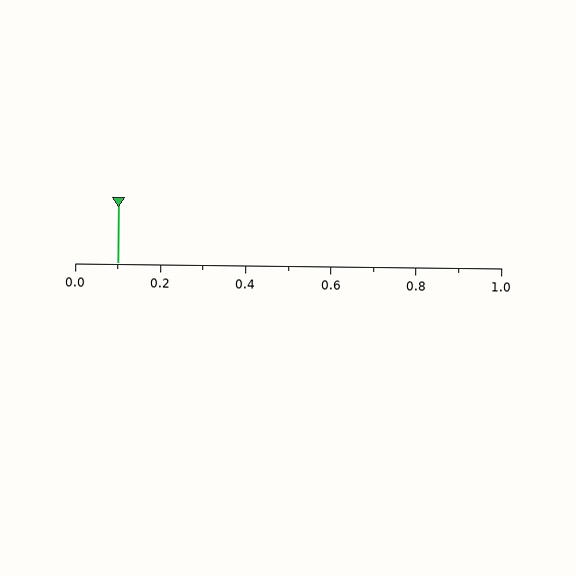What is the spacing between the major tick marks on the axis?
The major ticks are spaced 0.2 apart.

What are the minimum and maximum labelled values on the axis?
The axis runs from 0.0 to 1.0.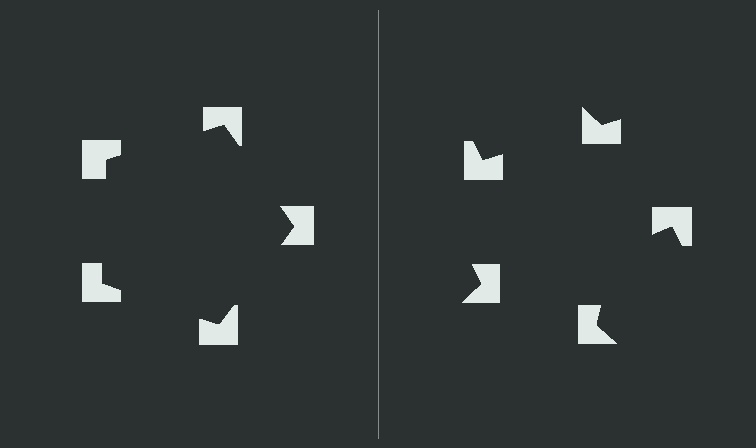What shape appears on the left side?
An illusory pentagon.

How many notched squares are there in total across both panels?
10 — 5 on each side.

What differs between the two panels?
The notched squares are positioned identically on both sides; only the wedge orientations differ. On the left they align to a pentagon; on the right they are misaligned.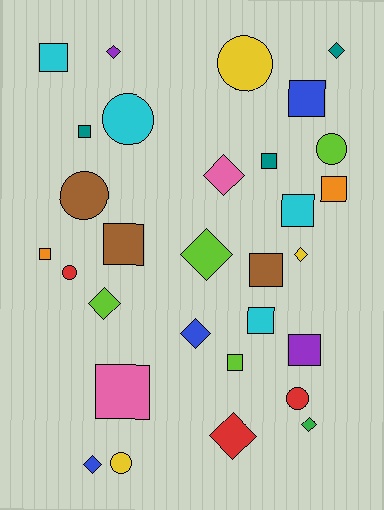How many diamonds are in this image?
There are 10 diamonds.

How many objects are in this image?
There are 30 objects.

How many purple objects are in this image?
There are 2 purple objects.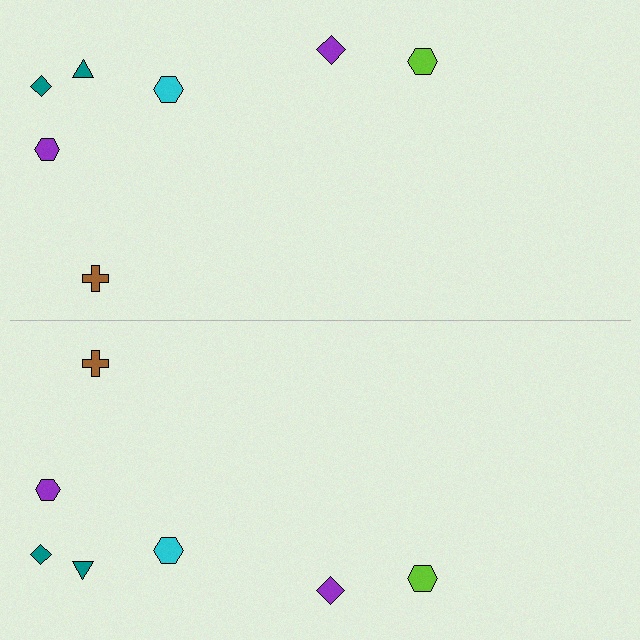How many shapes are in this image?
There are 14 shapes in this image.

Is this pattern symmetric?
Yes, this pattern has bilateral (reflection) symmetry.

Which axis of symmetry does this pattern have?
The pattern has a horizontal axis of symmetry running through the center of the image.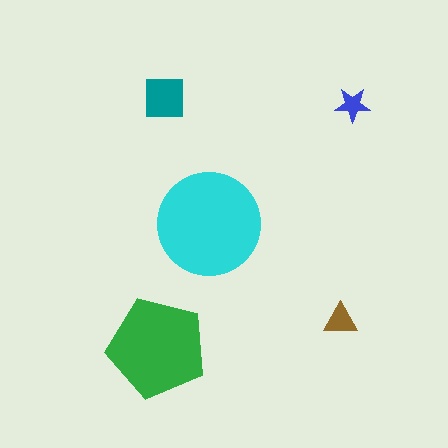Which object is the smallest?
The blue star.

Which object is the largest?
The cyan circle.